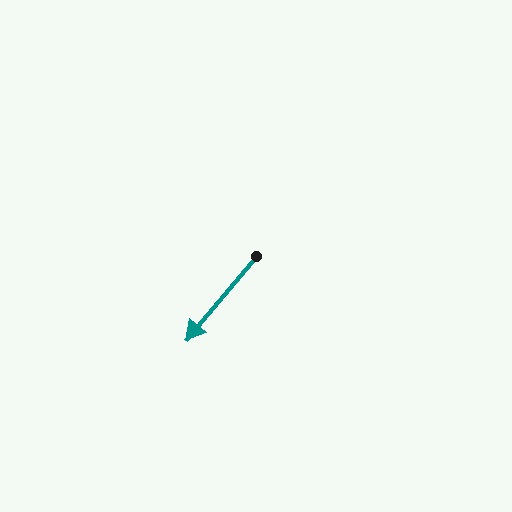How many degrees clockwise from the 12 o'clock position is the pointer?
Approximately 220 degrees.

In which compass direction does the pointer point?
Southwest.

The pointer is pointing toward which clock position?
Roughly 7 o'clock.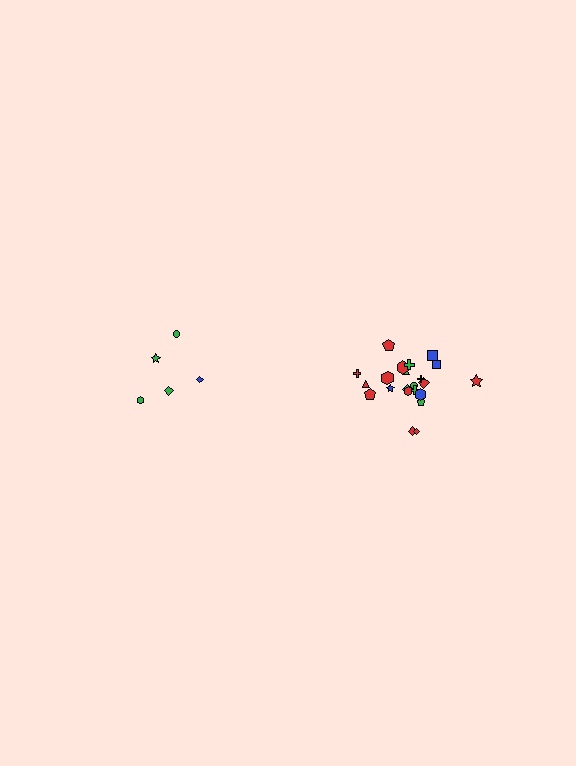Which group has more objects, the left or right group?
The right group.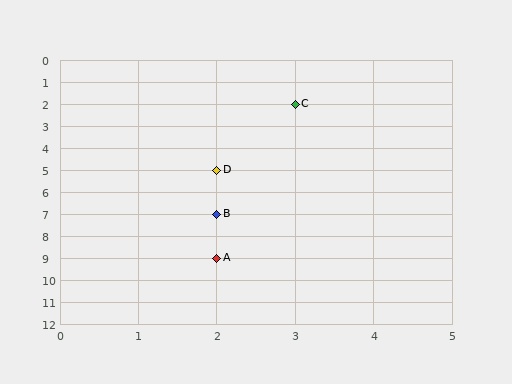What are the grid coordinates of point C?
Point C is at grid coordinates (3, 2).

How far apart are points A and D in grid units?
Points A and D are 4 rows apart.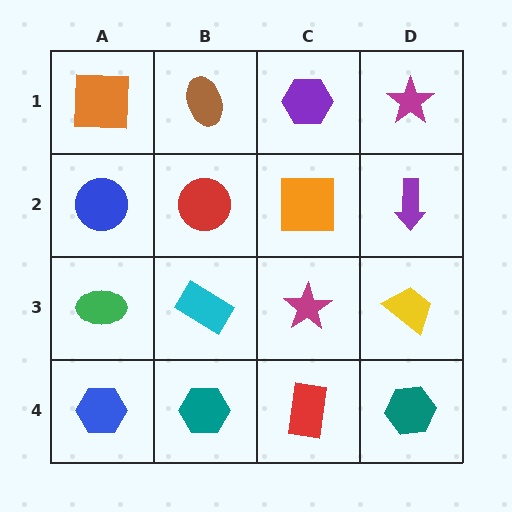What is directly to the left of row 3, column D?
A magenta star.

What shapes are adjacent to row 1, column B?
A red circle (row 2, column B), an orange square (row 1, column A), a purple hexagon (row 1, column C).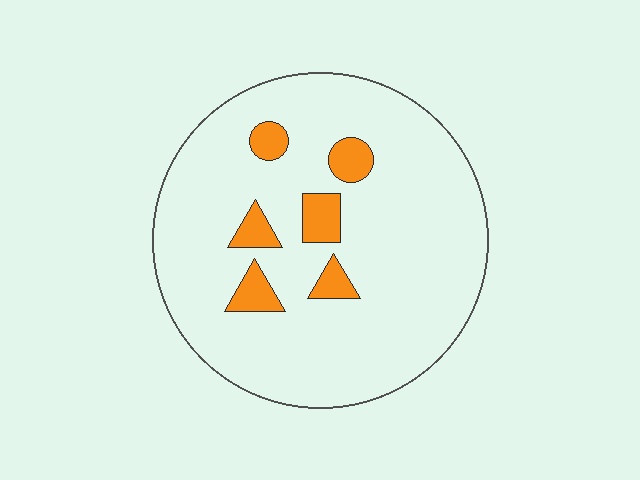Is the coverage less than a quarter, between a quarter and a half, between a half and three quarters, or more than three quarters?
Less than a quarter.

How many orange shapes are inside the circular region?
6.